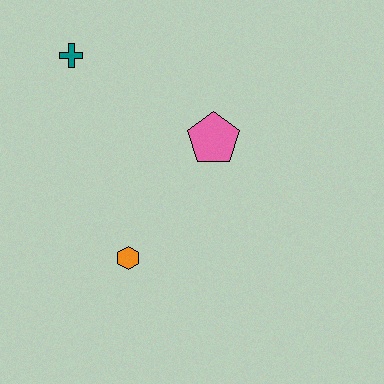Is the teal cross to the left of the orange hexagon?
Yes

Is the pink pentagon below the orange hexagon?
No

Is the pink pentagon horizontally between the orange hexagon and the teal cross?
No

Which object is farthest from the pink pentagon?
The teal cross is farthest from the pink pentagon.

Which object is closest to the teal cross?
The pink pentagon is closest to the teal cross.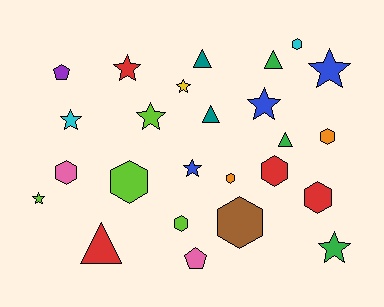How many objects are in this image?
There are 25 objects.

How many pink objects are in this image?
There are 2 pink objects.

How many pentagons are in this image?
There are 2 pentagons.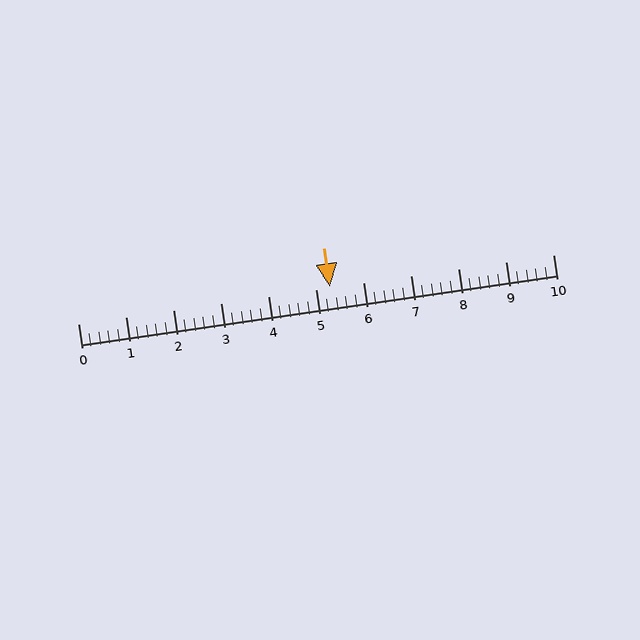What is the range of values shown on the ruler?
The ruler shows values from 0 to 10.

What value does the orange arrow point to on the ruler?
The orange arrow points to approximately 5.3.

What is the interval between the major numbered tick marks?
The major tick marks are spaced 1 units apart.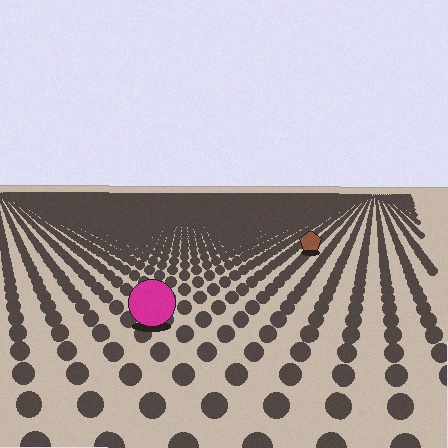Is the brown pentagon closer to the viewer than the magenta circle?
No. The magenta circle is closer — you can tell from the texture gradient: the ground texture is coarser near it.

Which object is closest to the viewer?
The magenta circle is closest. The texture marks near it are larger and more spread out.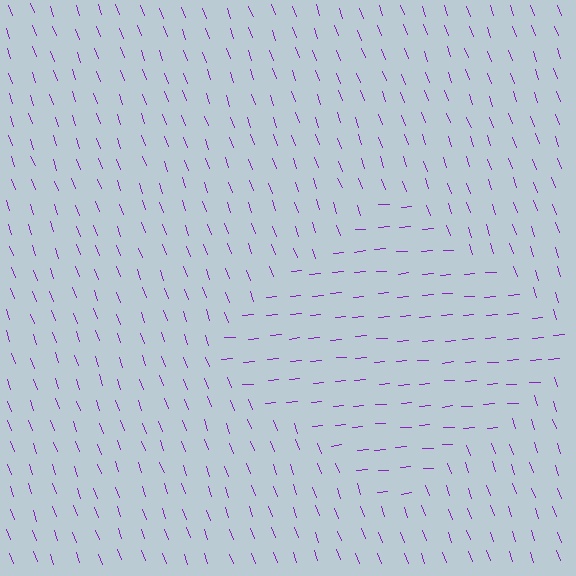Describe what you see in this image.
The image is filled with small purple line segments. A diamond region in the image has lines oriented differently from the surrounding lines, creating a visible texture boundary.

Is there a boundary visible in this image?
Yes, there is a texture boundary formed by a change in line orientation.